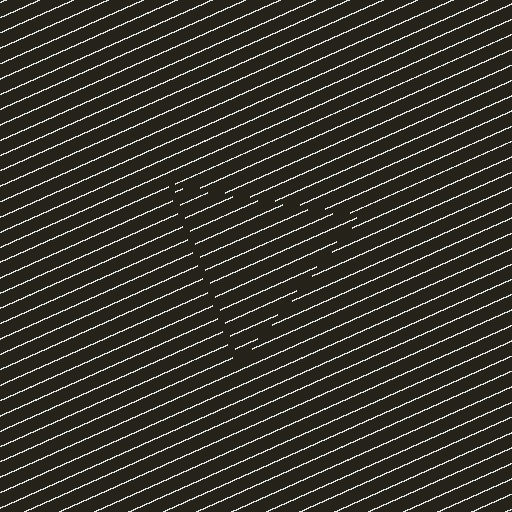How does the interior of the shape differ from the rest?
The interior of the shape contains the same grating, shifted by half a period — the contour is defined by the phase discontinuity where line-ends from the inner and outer gratings abut.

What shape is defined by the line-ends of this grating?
An illusory triangle. The interior of the shape contains the same grating, shifted by half a period — the contour is defined by the phase discontinuity where line-ends from the inner and outer gratings abut.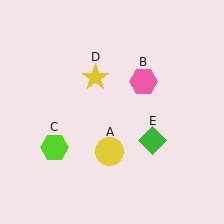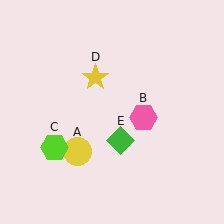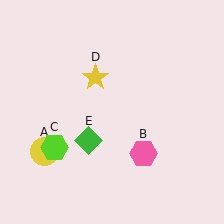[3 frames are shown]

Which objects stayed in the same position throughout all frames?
Lime hexagon (object C) and yellow star (object D) remained stationary.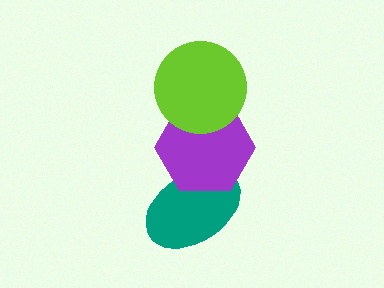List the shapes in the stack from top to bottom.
From top to bottom: the lime circle, the purple hexagon, the teal ellipse.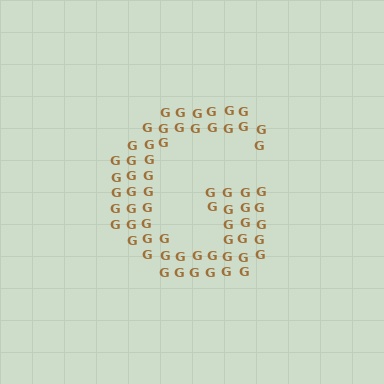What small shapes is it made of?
It is made of small letter G's.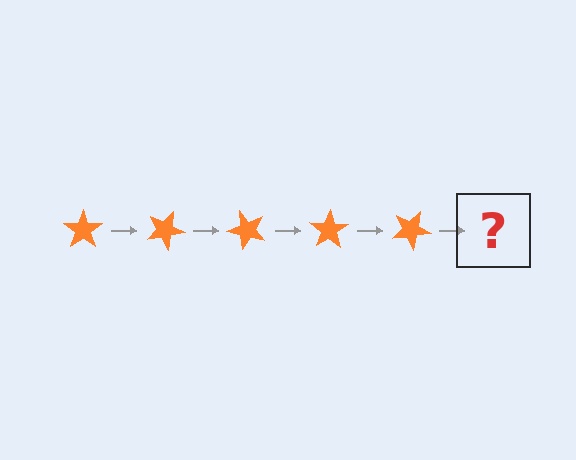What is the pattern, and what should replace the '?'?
The pattern is that the star rotates 25 degrees each step. The '?' should be an orange star rotated 125 degrees.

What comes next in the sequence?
The next element should be an orange star rotated 125 degrees.